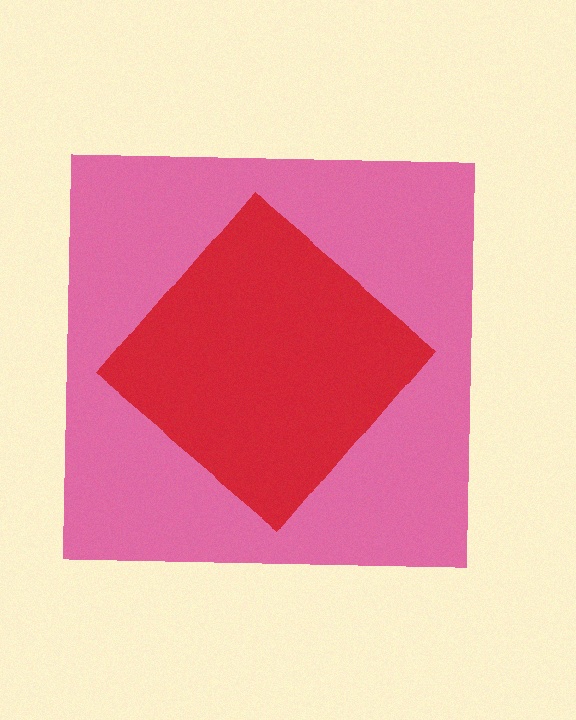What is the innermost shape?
The red diamond.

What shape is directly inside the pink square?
The red diamond.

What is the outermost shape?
The pink square.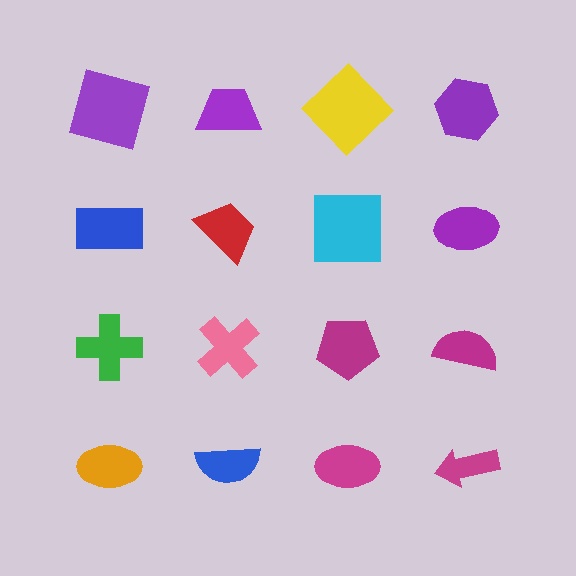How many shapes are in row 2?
4 shapes.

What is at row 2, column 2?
A red trapezoid.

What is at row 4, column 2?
A blue semicircle.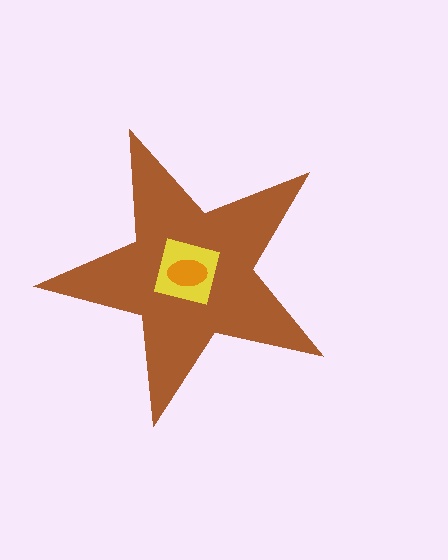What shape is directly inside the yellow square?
The orange ellipse.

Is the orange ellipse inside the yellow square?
Yes.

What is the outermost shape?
The brown star.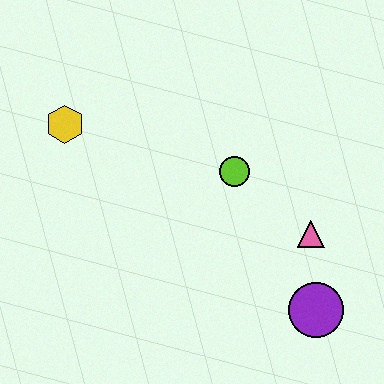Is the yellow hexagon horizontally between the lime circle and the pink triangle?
No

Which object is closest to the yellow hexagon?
The lime circle is closest to the yellow hexagon.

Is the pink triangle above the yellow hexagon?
No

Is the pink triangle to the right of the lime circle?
Yes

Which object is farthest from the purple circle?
The yellow hexagon is farthest from the purple circle.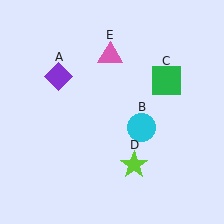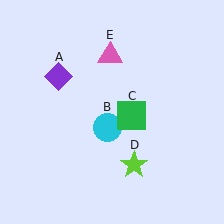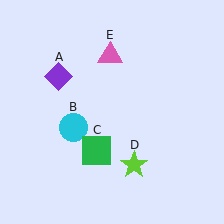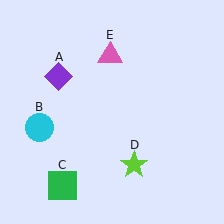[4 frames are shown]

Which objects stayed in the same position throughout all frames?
Purple diamond (object A) and lime star (object D) and pink triangle (object E) remained stationary.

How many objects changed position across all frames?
2 objects changed position: cyan circle (object B), green square (object C).